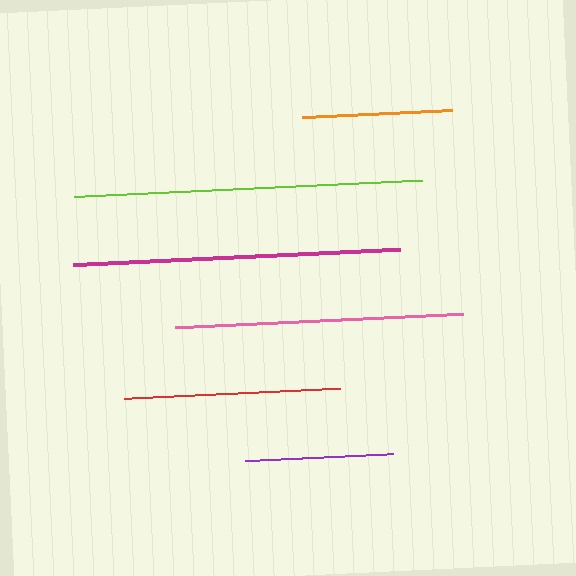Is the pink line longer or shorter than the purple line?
The pink line is longer than the purple line.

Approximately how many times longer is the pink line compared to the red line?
The pink line is approximately 1.3 times the length of the red line.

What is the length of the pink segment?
The pink segment is approximately 288 pixels long.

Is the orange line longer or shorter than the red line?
The red line is longer than the orange line.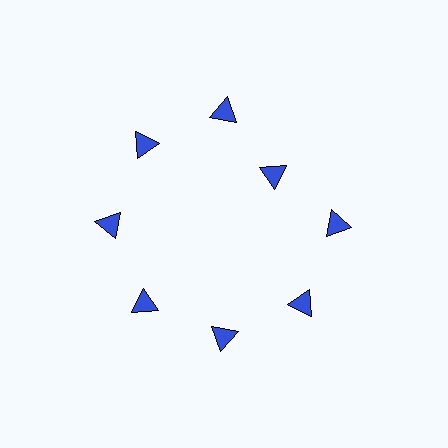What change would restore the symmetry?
The symmetry would be restored by moving it outward, back onto the ring so that all 8 triangles sit at equal angles and equal distance from the center.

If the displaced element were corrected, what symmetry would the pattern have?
It would have 8-fold rotational symmetry — the pattern would map onto itself every 45 degrees.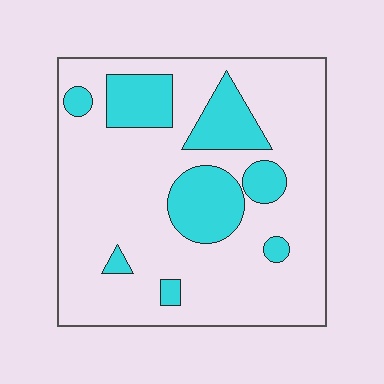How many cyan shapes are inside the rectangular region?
8.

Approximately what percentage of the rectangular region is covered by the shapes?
Approximately 20%.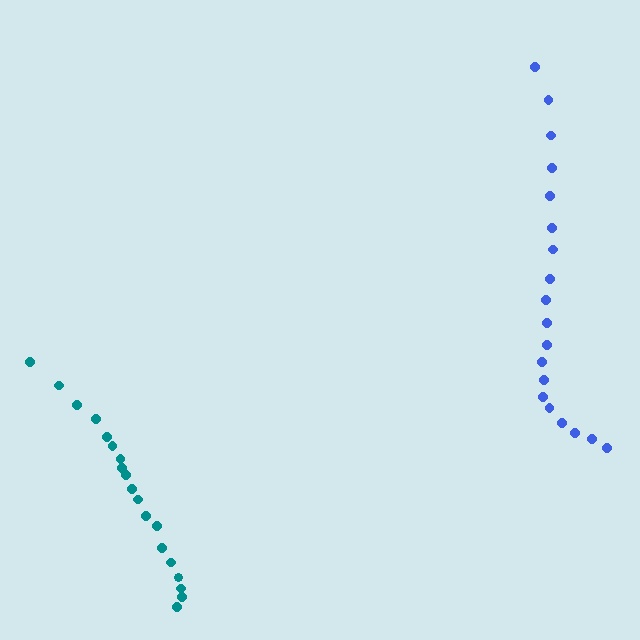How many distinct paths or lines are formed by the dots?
There are 2 distinct paths.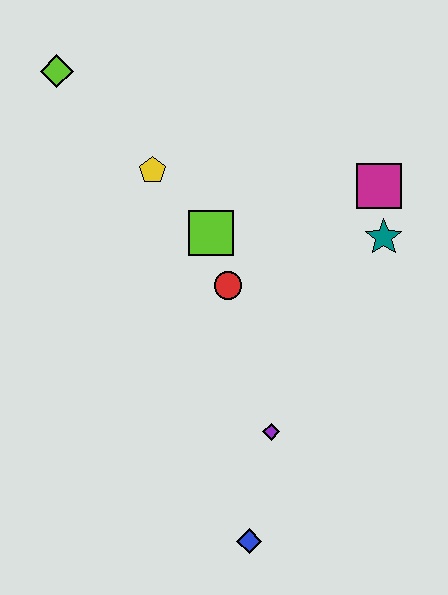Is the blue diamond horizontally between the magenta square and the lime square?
Yes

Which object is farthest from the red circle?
The lime diamond is farthest from the red circle.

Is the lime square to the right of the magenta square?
No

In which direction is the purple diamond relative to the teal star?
The purple diamond is below the teal star.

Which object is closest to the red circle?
The lime square is closest to the red circle.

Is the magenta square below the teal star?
No